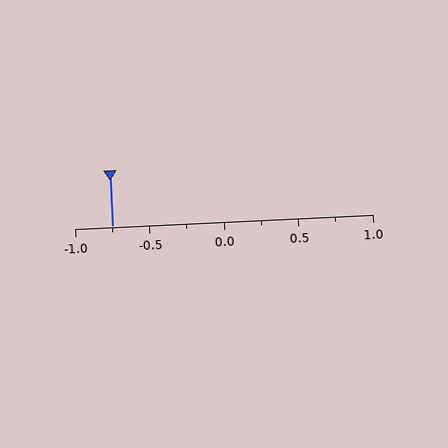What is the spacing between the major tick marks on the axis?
The major ticks are spaced 0.5 apart.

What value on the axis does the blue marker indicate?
The marker indicates approximately -0.75.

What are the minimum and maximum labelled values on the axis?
The axis runs from -1.0 to 1.0.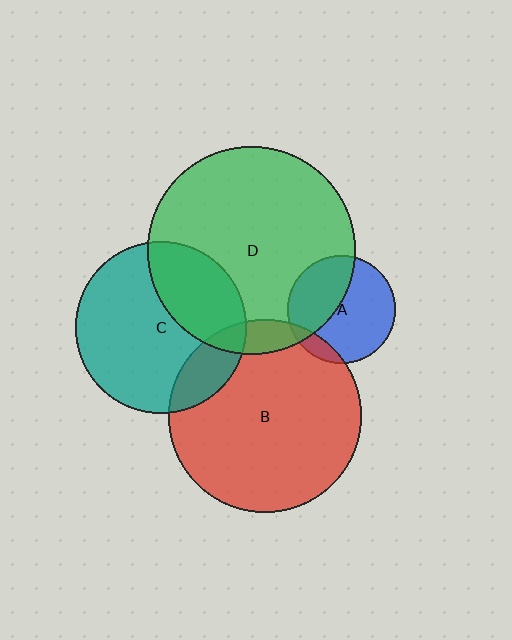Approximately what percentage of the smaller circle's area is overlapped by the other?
Approximately 10%.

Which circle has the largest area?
Circle D (green).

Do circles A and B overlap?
Yes.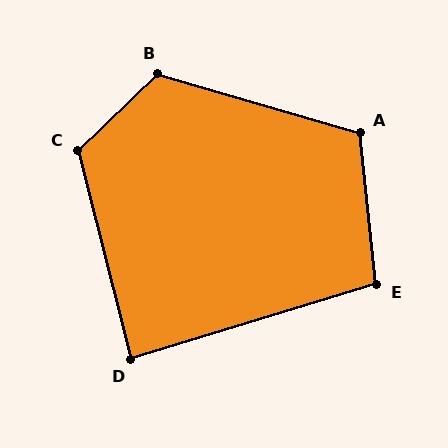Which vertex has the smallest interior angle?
D, at approximately 88 degrees.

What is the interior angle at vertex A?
Approximately 112 degrees (obtuse).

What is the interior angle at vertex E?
Approximately 101 degrees (obtuse).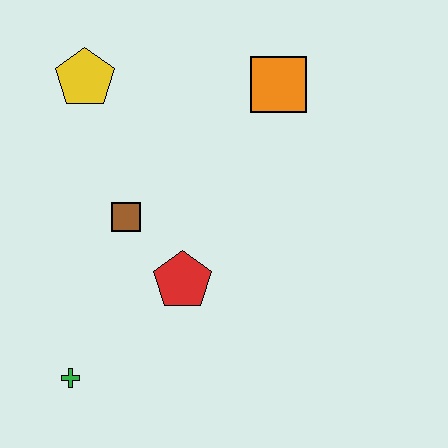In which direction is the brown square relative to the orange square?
The brown square is to the left of the orange square.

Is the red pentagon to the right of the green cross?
Yes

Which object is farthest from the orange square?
The green cross is farthest from the orange square.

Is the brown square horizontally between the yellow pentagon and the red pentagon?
Yes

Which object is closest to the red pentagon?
The brown square is closest to the red pentagon.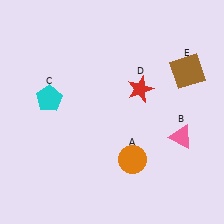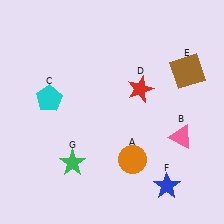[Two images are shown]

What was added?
A blue star (F), a green star (G) were added in Image 2.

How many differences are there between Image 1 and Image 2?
There are 2 differences between the two images.